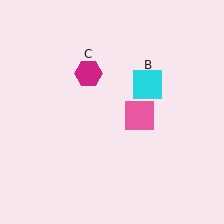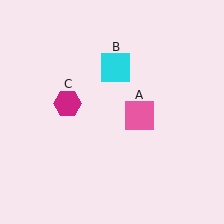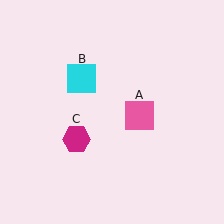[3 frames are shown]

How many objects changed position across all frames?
2 objects changed position: cyan square (object B), magenta hexagon (object C).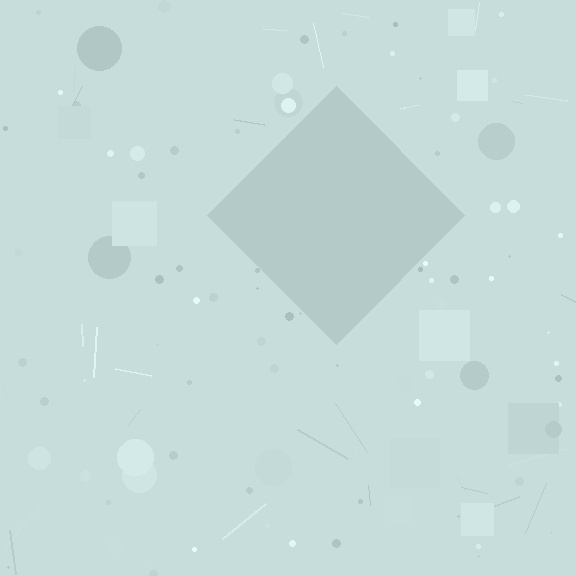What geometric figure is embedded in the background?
A diamond is embedded in the background.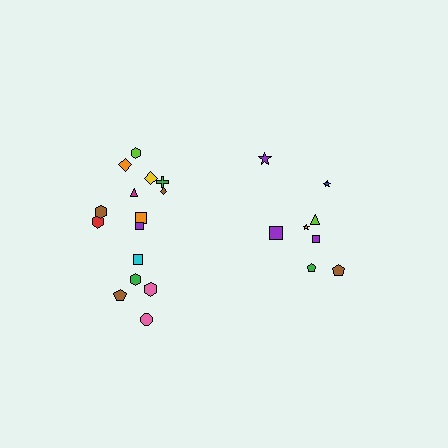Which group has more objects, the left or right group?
The left group.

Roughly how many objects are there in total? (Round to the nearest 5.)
Roughly 25 objects in total.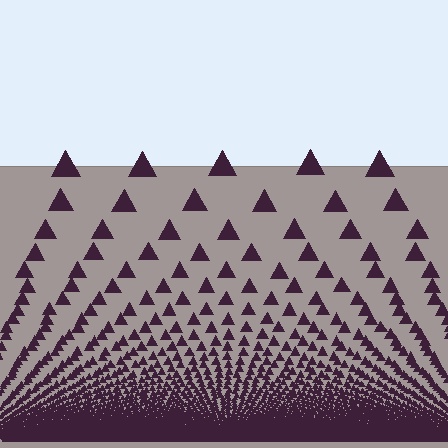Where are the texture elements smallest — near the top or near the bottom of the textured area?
Near the bottom.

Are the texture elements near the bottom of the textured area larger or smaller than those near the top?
Smaller. The gradient is inverted — elements near the bottom are smaller and denser.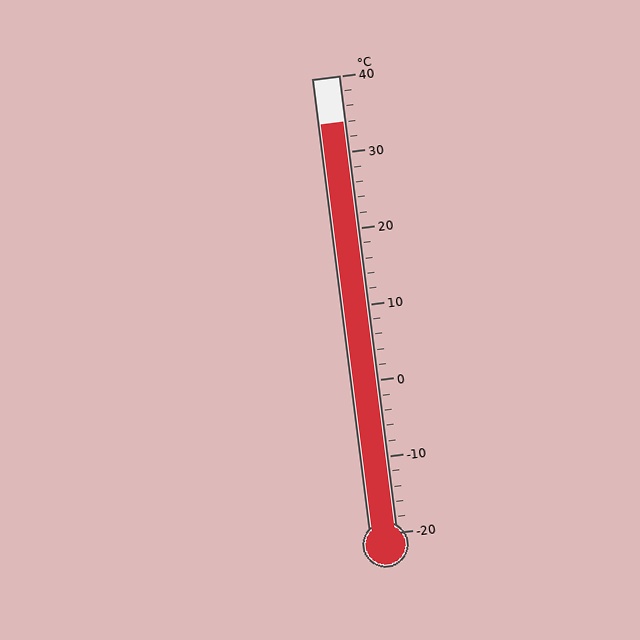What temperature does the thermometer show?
The thermometer shows approximately 34°C.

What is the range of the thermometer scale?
The thermometer scale ranges from -20°C to 40°C.